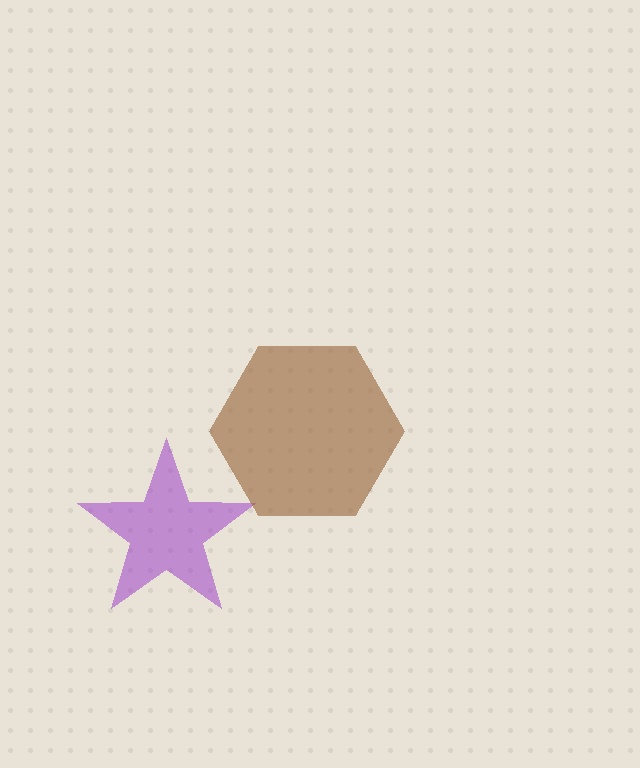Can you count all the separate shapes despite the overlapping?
Yes, there are 2 separate shapes.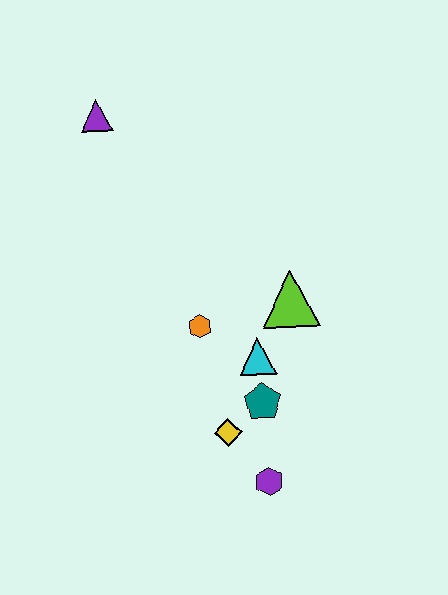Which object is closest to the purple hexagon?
The yellow diamond is closest to the purple hexagon.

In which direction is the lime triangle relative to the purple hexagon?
The lime triangle is above the purple hexagon.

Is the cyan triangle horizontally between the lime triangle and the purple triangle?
Yes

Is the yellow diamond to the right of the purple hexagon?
No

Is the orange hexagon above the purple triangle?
No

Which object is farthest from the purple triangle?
The purple hexagon is farthest from the purple triangle.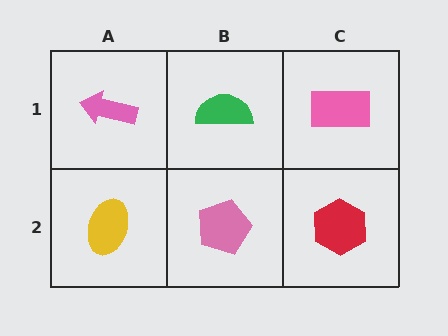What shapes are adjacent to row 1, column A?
A yellow ellipse (row 2, column A), a green semicircle (row 1, column B).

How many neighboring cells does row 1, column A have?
2.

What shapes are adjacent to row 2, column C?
A pink rectangle (row 1, column C), a pink pentagon (row 2, column B).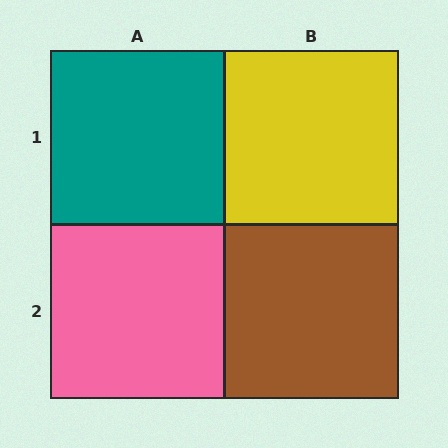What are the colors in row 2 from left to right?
Pink, brown.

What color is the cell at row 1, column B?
Yellow.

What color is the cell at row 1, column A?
Teal.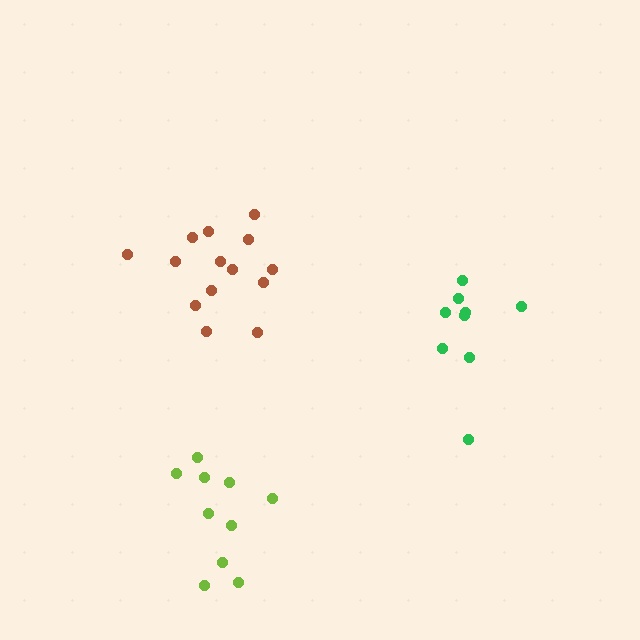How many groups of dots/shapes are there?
There are 3 groups.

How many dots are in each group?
Group 1: 14 dots, Group 2: 9 dots, Group 3: 10 dots (33 total).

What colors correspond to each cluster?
The clusters are colored: brown, green, lime.